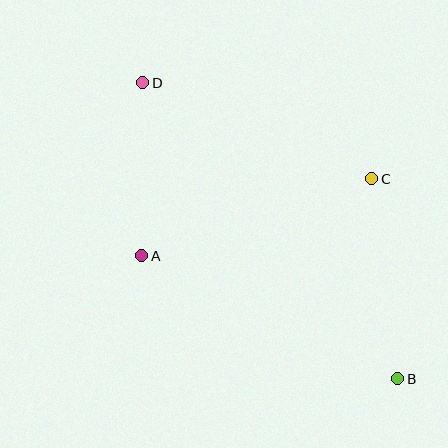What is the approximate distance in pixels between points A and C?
The distance between A and C is approximately 243 pixels.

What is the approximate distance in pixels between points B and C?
The distance between B and C is approximately 202 pixels.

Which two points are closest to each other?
Points A and D are closest to each other.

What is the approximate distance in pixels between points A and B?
The distance between A and B is approximately 284 pixels.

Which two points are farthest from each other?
Points B and D are farthest from each other.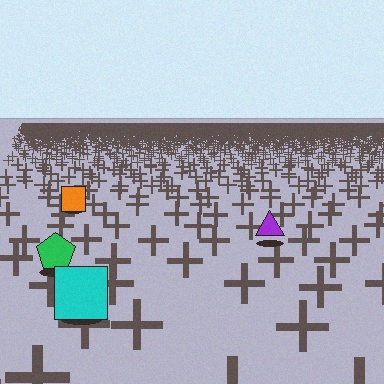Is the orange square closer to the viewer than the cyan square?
No. The cyan square is closer — you can tell from the texture gradient: the ground texture is coarser near it.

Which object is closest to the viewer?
The cyan square is closest. The texture marks near it are larger and more spread out.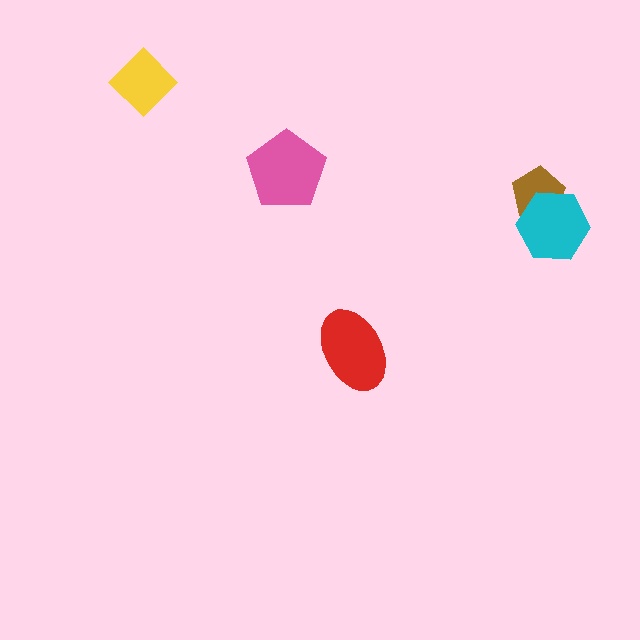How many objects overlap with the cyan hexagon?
1 object overlaps with the cyan hexagon.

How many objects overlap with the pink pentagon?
0 objects overlap with the pink pentagon.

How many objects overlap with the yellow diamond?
0 objects overlap with the yellow diamond.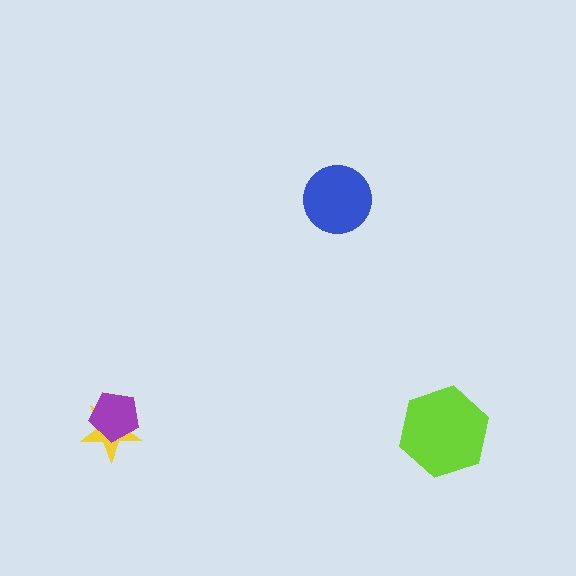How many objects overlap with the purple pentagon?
1 object overlaps with the purple pentagon.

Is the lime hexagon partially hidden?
No, no other shape covers it.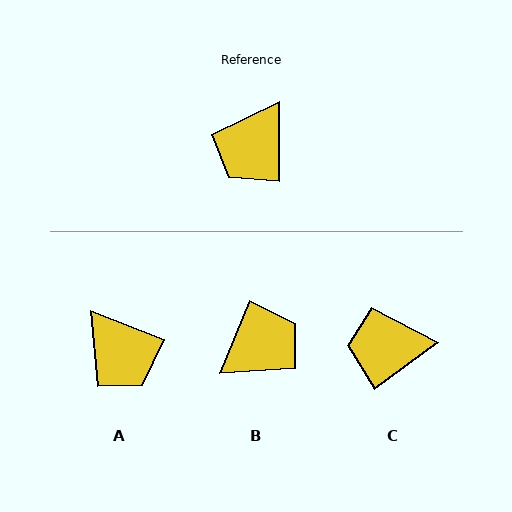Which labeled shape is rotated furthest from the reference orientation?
B, about 158 degrees away.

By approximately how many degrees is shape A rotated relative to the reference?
Approximately 69 degrees counter-clockwise.